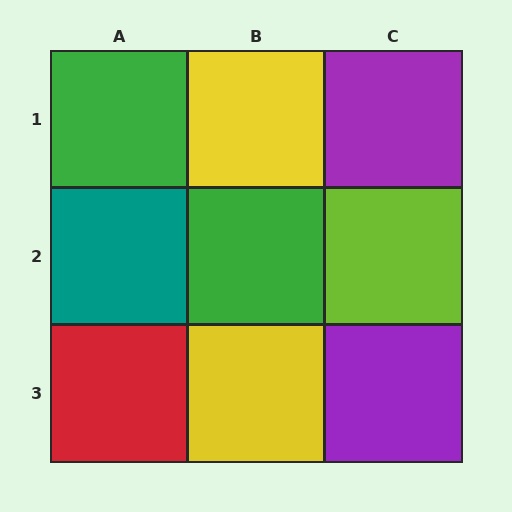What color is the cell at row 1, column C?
Purple.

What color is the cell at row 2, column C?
Lime.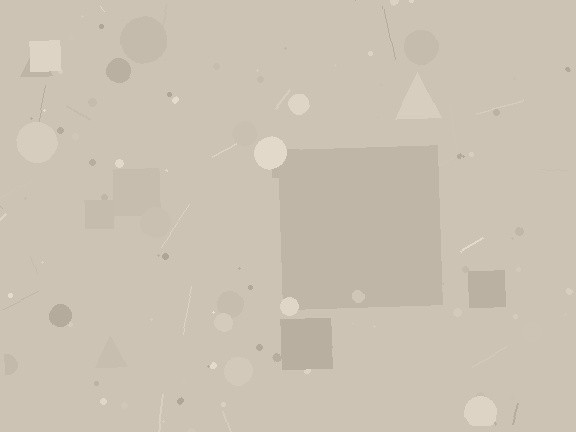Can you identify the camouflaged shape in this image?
The camouflaged shape is a square.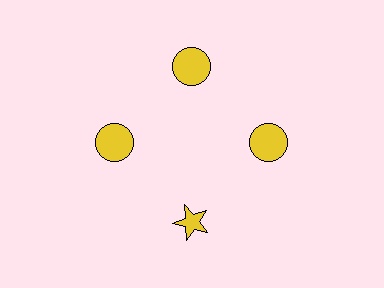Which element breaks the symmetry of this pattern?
The yellow star at roughly the 6 o'clock position breaks the symmetry. All other shapes are yellow circles.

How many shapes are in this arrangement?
There are 4 shapes arranged in a ring pattern.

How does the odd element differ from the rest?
It has a different shape: star instead of circle.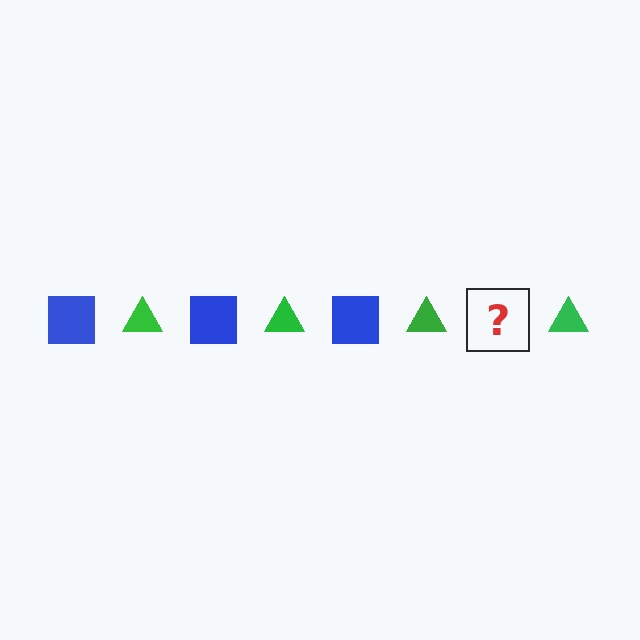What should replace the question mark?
The question mark should be replaced with a blue square.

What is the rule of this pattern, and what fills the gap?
The rule is that the pattern alternates between blue square and green triangle. The gap should be filled with a blue square.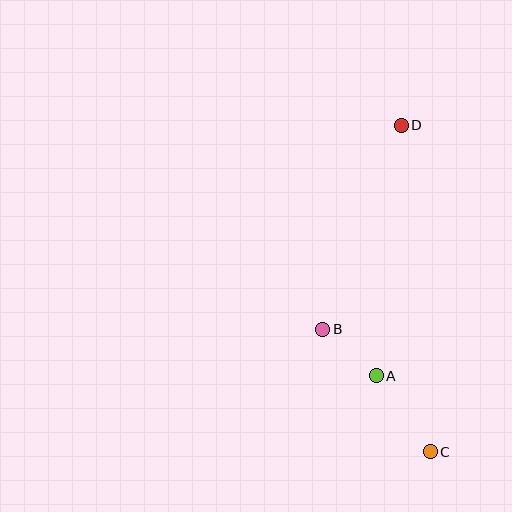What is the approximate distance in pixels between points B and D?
The distance between B and D is approximately 219 pixels.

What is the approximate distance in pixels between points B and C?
The distance between B and C is approximately 163 pixels.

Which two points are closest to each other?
Points A and B are closest to each other.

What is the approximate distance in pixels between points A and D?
The distance between A and D is approximately 252 pixels.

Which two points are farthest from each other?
Points C and D are farthest from each other.